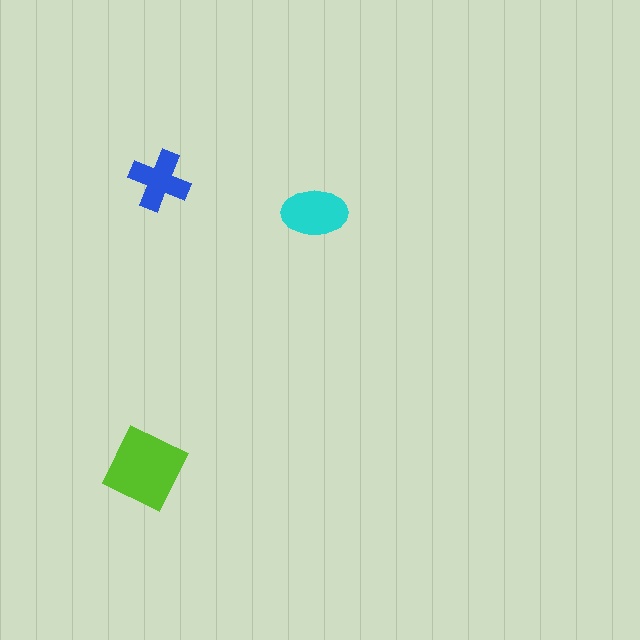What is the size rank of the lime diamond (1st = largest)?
1st.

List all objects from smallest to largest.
The blue cross, the cyan ellipse, the lime diamond.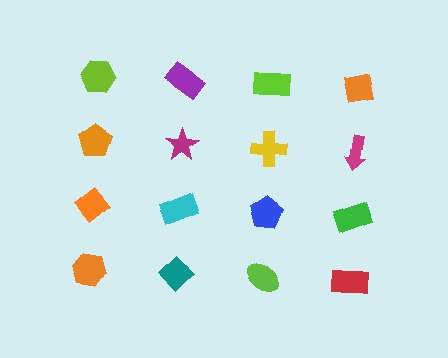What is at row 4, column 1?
An orange hexagon.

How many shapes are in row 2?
4 shapes.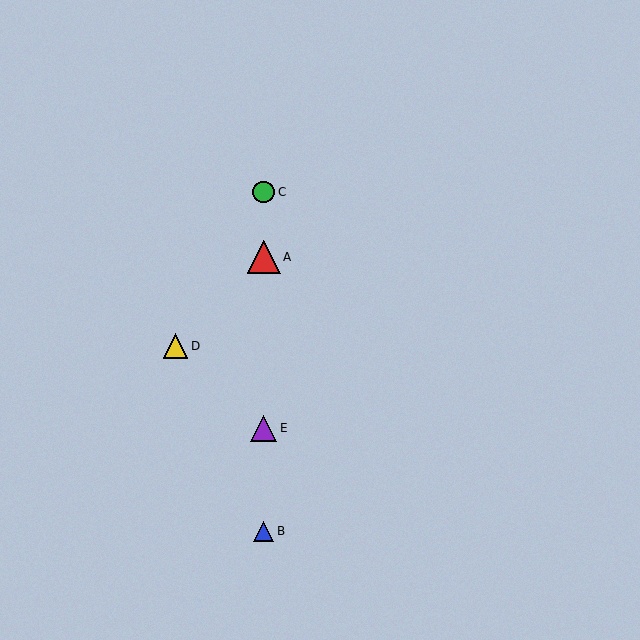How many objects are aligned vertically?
4 objects (A, B, C, E) are aligned vertically.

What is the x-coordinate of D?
Object D is at x≈175.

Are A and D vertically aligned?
No, A is at x≈264 and D is at x≈175.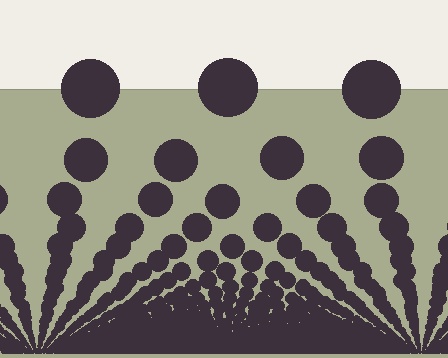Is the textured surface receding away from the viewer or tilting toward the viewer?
The surface appears to tilt toward the viewer. Texture elements get larger and sparser toward the top.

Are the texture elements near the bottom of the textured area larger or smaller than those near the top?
Smaller. The gradient is inverted — elements near the bottom are smaller and denser.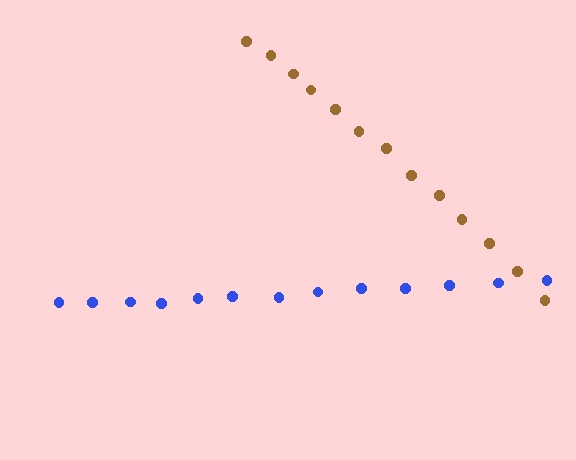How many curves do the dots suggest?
There are 2 distinct paths.